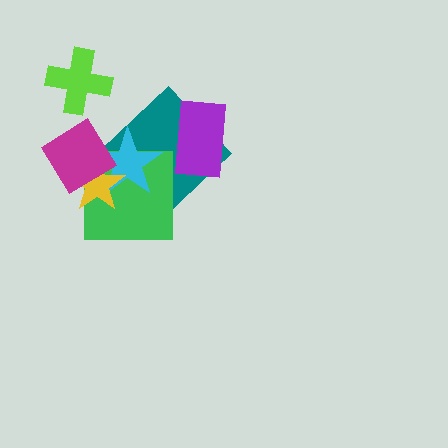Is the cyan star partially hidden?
Yes, it is partially covered by another shape.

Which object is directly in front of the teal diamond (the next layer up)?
The green square is directly in front of the teal diamond.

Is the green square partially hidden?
Yes, it is partially covered by another shape.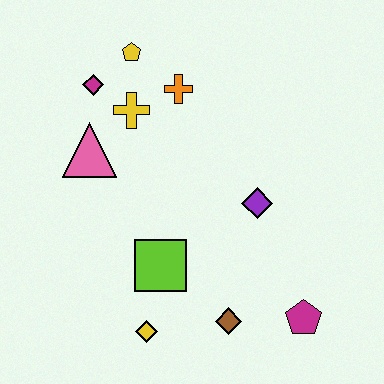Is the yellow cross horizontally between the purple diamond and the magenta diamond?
Yes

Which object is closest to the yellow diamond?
The lime square is closest to the yellow diamond.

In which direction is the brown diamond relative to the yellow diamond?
The brown diamond is to the right of the yellow diamond.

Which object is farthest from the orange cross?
The magenta pentagon is farthest from the orange cross.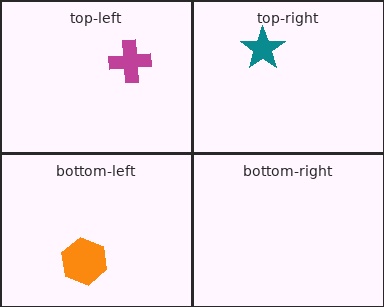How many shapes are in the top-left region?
1.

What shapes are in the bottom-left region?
The orange hexagon.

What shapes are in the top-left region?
The magenta cross.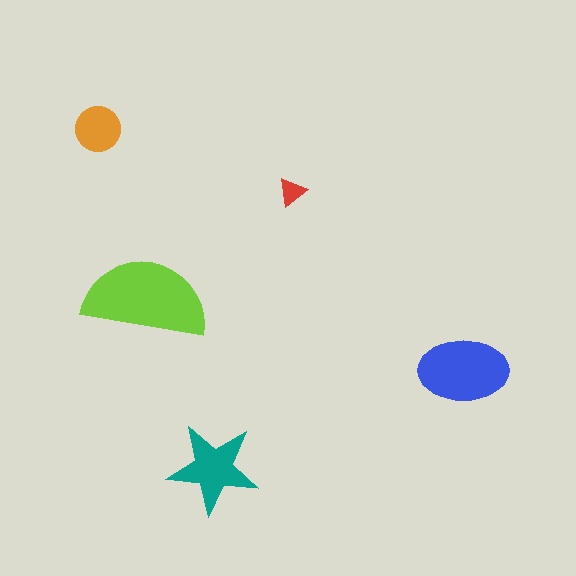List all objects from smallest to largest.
The red triangle, the orange circle, the teal star, the blue ellipse, the lime semicircle.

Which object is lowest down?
The teal star is bottommost.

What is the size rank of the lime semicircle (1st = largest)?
1st.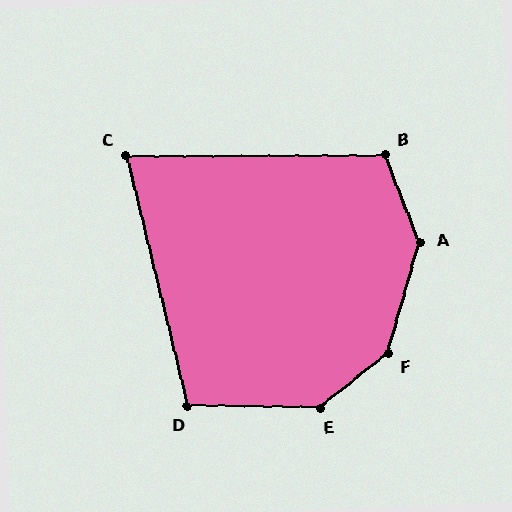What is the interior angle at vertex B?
Approximately 111 degrees (obtuse).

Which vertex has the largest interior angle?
F, at approximately 144 degrees.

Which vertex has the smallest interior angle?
C, at approximately 76 degrees.